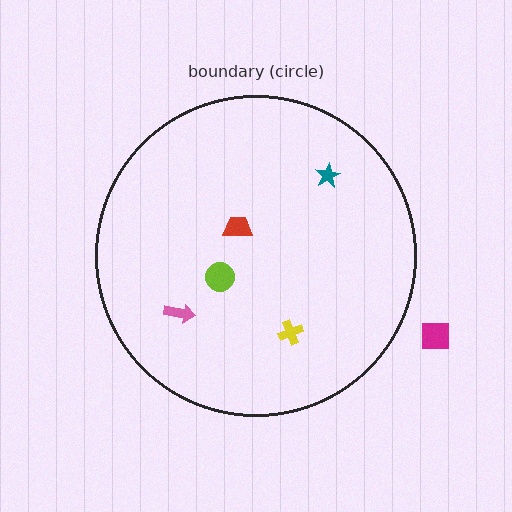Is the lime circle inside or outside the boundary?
Inside.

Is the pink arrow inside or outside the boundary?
Inside.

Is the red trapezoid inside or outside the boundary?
Inside.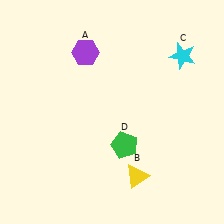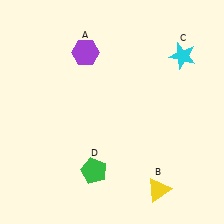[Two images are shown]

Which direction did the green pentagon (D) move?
The green pentagon (D) moved left.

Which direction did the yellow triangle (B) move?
The yellow triangle (B) moved right.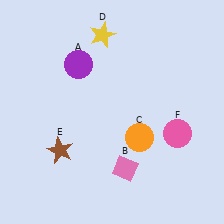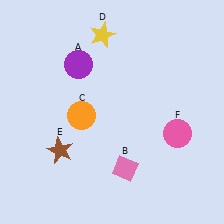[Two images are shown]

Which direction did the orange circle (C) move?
The orange circle (C) moved left.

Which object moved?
The orange circle (C) moved left.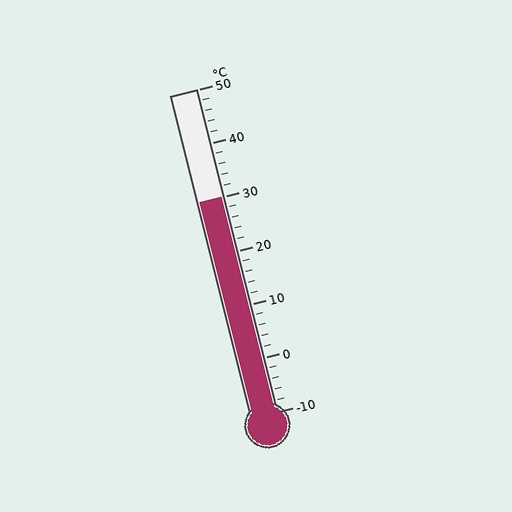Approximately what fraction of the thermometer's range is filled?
The thermometer is filled to approximately 65% of its range.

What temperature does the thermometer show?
The thermometer shows approximately 30°C.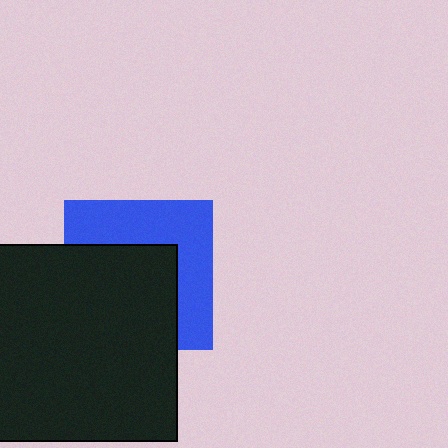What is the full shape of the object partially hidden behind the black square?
The partially hidden object is a blue square.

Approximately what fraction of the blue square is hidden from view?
Roughly 54% of the blue square is hidden behind the black square.